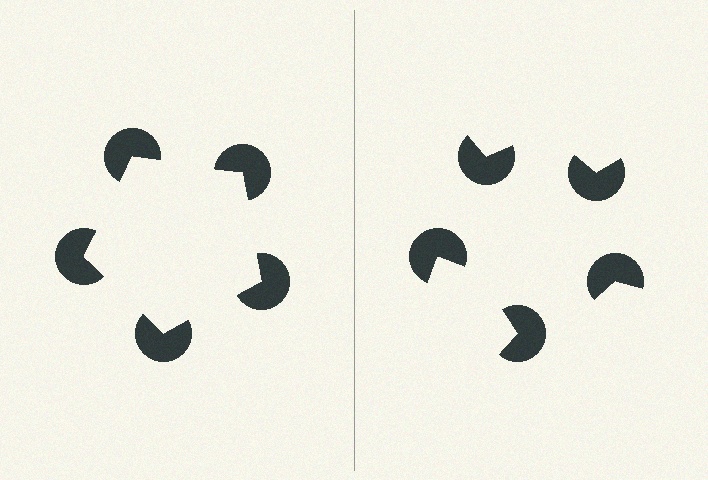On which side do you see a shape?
An illusory pentagon appears on the left side. On the right side the wedge cuts are rotated, so no coherent shape forms.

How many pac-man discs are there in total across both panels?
10 — 5 on each side.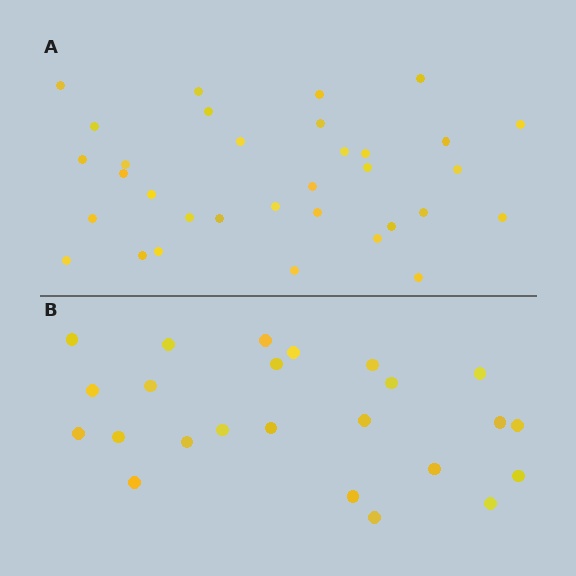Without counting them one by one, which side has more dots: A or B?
Region A (the top region) has more dots.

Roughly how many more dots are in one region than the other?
Region A has roughly 8 or so more dots than region B.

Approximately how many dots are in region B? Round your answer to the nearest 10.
About 20 dots. (The exact count is 24, which rounds to 20.)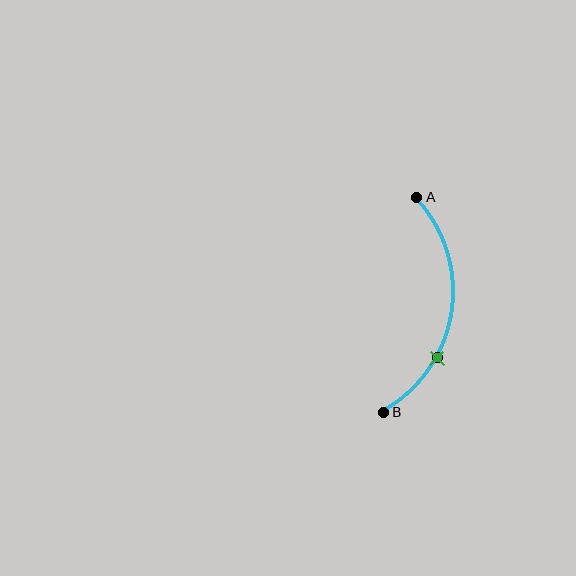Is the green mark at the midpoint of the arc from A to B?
No. The green mark lies on the arc but is closer to endpoint B. The arc midpoint would be at the point on the curve equidistant along the arc from both A and B.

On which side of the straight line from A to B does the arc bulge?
The arc bulges to the right of the straight line connecting A and B.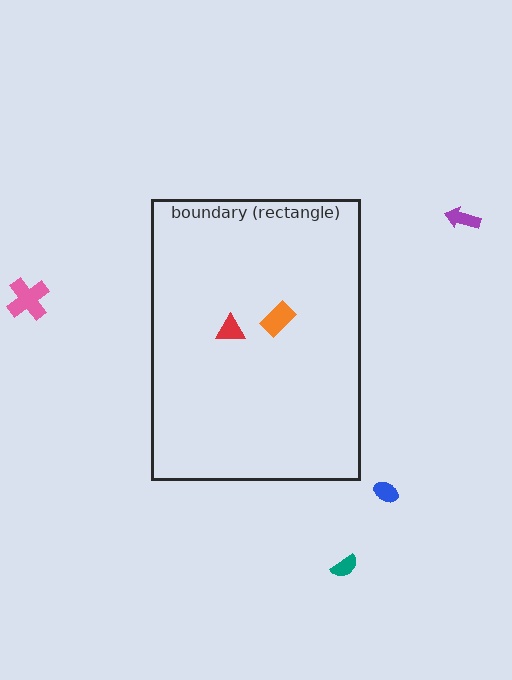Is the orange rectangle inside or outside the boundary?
Inside.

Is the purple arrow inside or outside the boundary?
Outside.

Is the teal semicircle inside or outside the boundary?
Outside.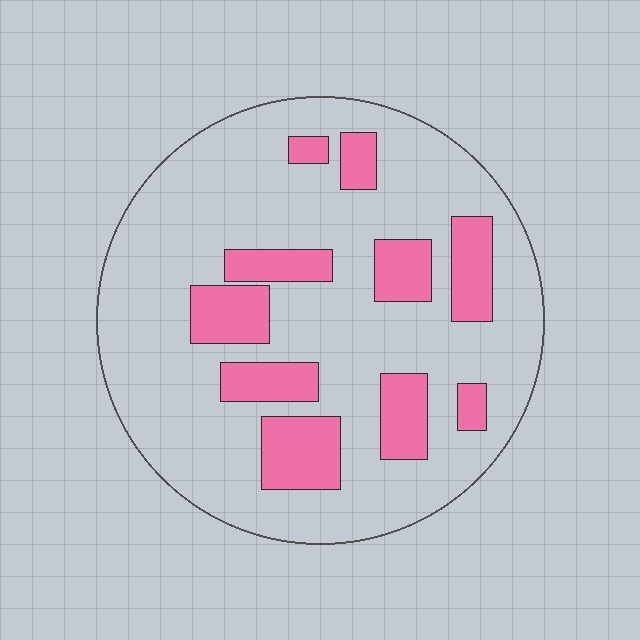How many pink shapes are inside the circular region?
10.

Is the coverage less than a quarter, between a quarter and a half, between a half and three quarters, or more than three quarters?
Less than a quarter.